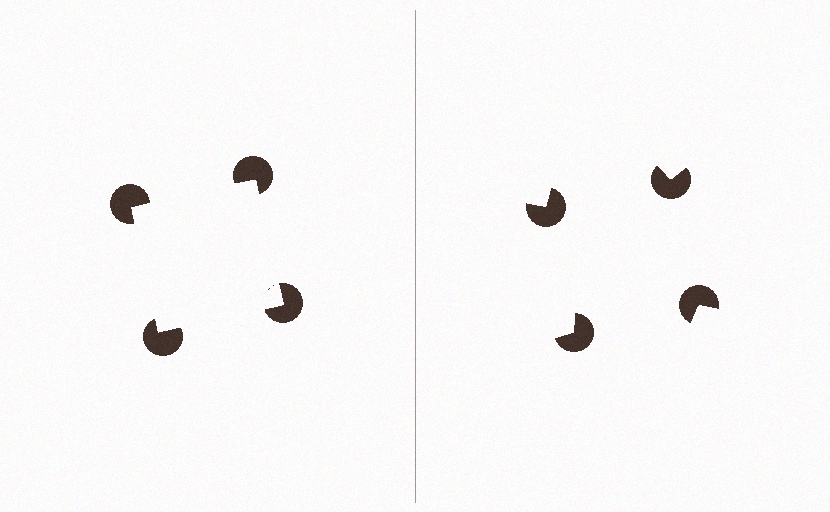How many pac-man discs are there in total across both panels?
8 — 4 on each side.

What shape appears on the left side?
An illusory square.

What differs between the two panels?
The pac-man discs are positioned identically on both sides; only the wedge orientations differ. On the left they align to a square; on the right they are misaligned.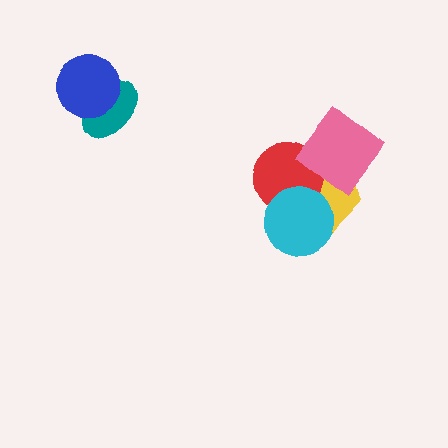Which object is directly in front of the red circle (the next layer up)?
The pink diamond is directly in front of the red circle.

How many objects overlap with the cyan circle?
2 objects overlap with the cyan circle.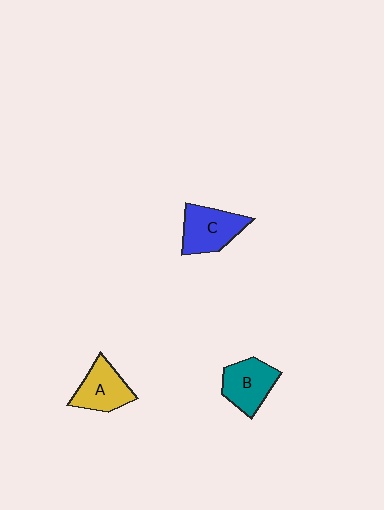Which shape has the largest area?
Shape C (blue).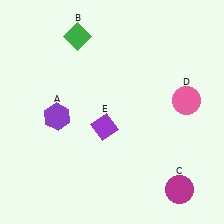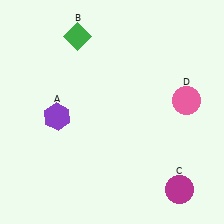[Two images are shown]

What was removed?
The purple diamond (E) was removed in Image 2.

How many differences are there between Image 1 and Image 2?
There is 1 difference between the two images.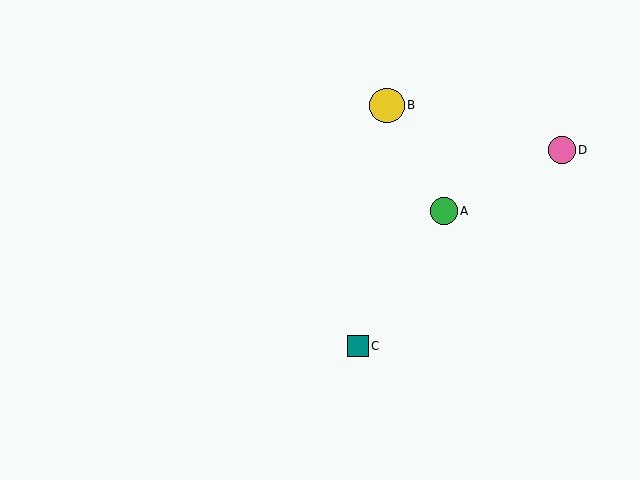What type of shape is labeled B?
Shape B is a yellow circle.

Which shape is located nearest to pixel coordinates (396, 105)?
The yellow circle (labeled B) at (387, 105) is nearest to that location.